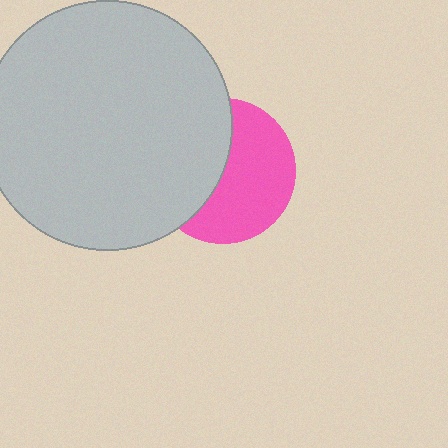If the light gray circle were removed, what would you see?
You would see the complete pink circle.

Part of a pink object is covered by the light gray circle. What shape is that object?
It is a circle.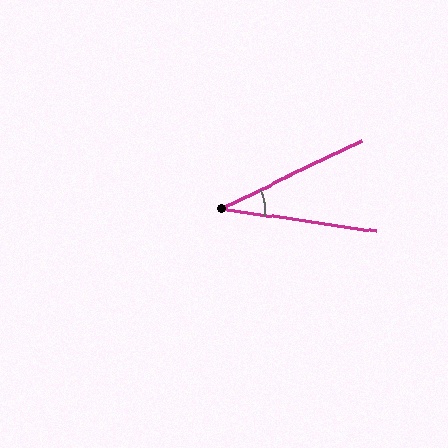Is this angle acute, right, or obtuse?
It is acute.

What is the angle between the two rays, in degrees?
Approximately 34 degrees.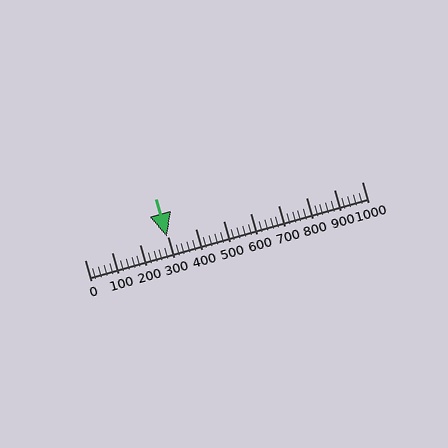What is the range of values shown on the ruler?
The ruler shows values from 0 to 1000.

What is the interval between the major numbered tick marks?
The major tick marks are spaced 100 units apart.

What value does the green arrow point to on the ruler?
The green arrow points to approximately 298.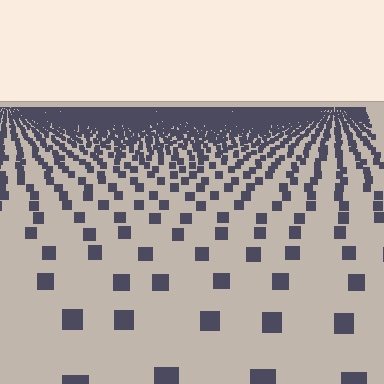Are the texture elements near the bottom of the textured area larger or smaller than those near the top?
Larger. Near the bottom, elements are closer to the viewer and appear at a bigger on-screen size.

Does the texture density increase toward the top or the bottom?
Density increases toward the top.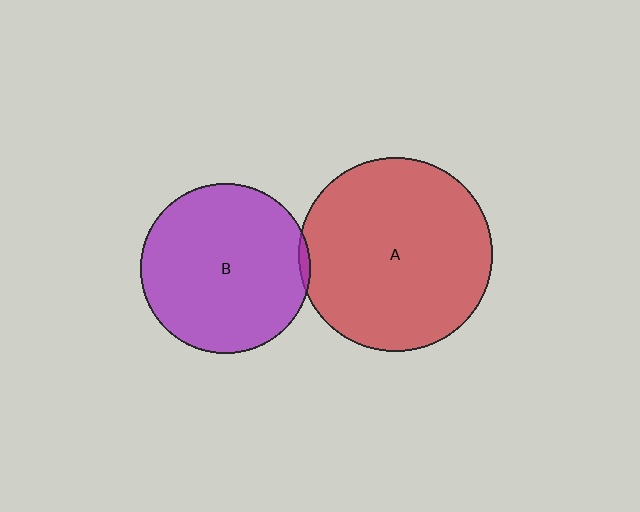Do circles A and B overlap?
Yes.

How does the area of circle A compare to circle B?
Approximately 1.3 times.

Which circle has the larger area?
Circle A (red).